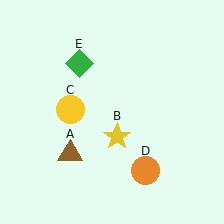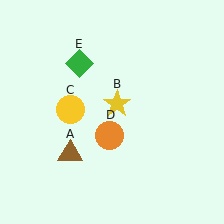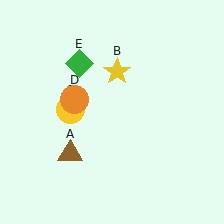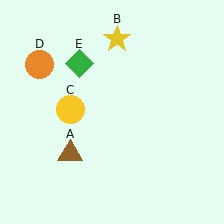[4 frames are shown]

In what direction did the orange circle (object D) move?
The orange circle (object D) moved up and to the left.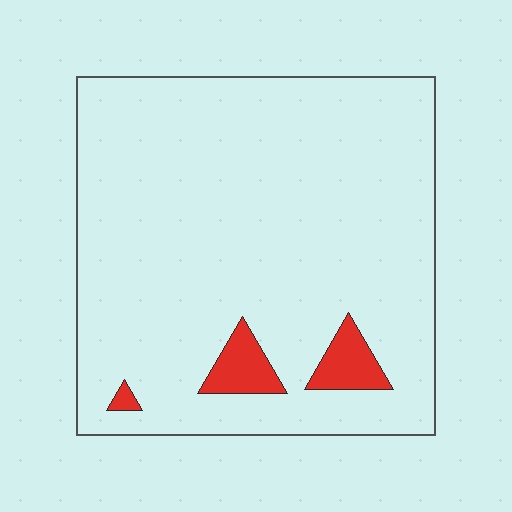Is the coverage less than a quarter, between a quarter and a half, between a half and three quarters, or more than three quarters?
Less than a quarter.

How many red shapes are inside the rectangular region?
3.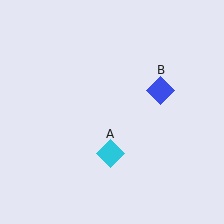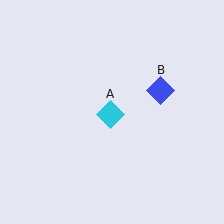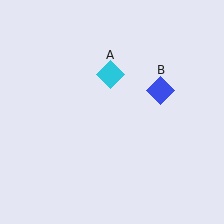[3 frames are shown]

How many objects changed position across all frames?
1 object changed position: cyan diamond (object A).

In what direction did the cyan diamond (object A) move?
The cyan diamond (object A) moved up.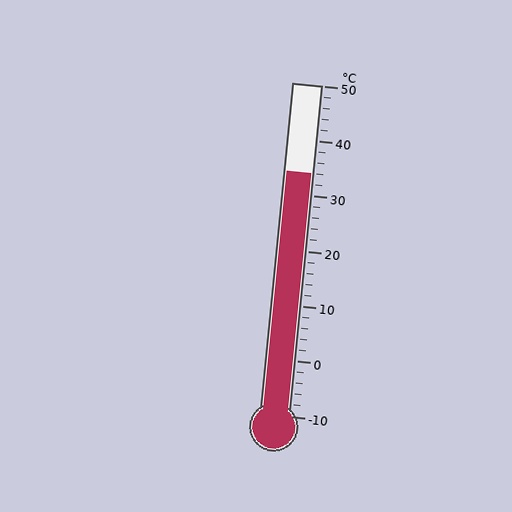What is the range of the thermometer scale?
The thermometer scale ranges from -10°C to 50°C.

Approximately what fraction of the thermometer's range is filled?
The thermometer is filled to approximately 75% of its range.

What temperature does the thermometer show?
The thermometer shows approximately 34°C.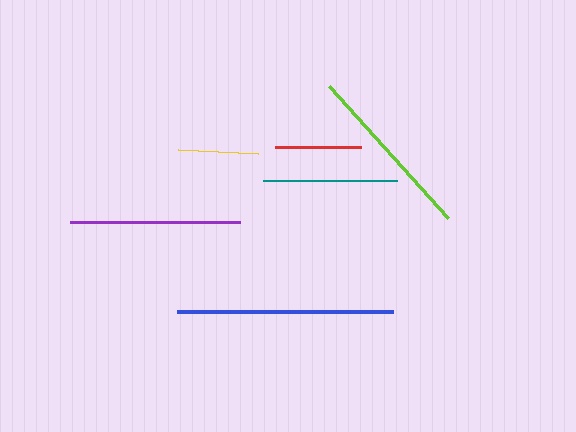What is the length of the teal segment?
The teal segment is approximately 135 pixels long.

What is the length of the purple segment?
The purple segment is approximately 170 pixels long.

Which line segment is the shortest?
The yellow line is the shortest at approximately 80 pixels.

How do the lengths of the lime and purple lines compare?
The lime and purple lines are approximately the same length.